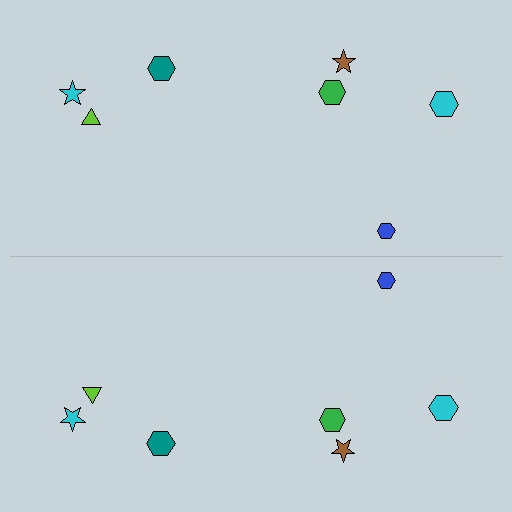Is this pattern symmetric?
Yes, this pattern has bilateral (reflection) symmetry.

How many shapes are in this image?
There are 14 shapes in this image.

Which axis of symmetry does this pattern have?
The pattern has a horizontal axis of symmetry running through the center of the image.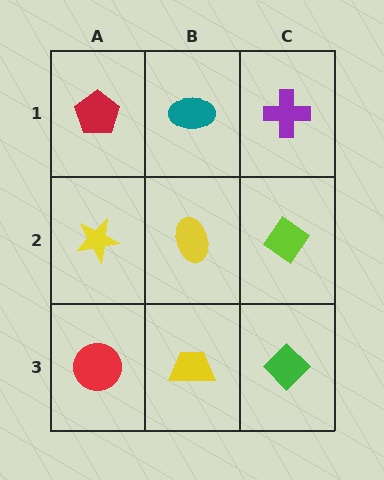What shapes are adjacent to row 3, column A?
A yellow star (row 2, column A), a yellow trapezoid (row 3, column B).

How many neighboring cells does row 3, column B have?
3.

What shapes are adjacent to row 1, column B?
A yellow ellipse (row 2, column B), a red pentagon (row 1, column A), a purple cross (row 1, column C).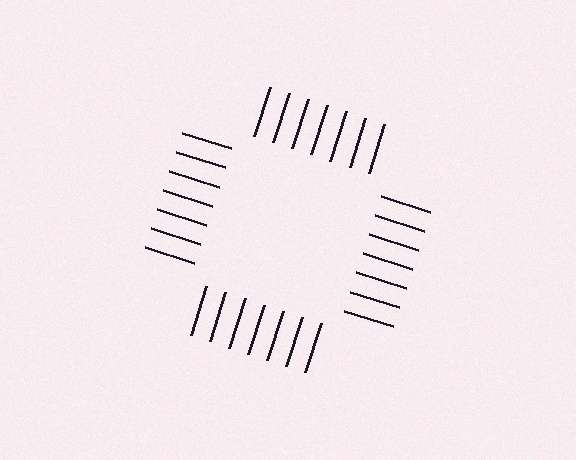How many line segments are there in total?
28 — 7 along each of the 4 edges.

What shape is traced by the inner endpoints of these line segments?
An illusory square — the line segments terminate on its edges but no continuous stroke is drawn.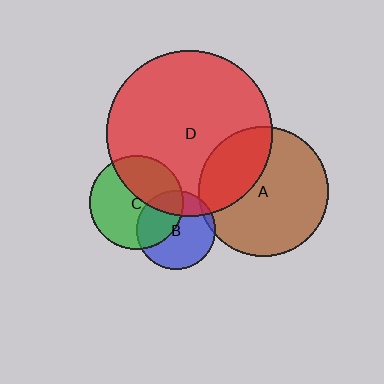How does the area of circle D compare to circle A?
Approximately 1.6 times.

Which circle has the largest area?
Circle D (red).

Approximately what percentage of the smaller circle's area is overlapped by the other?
Approximately 25%.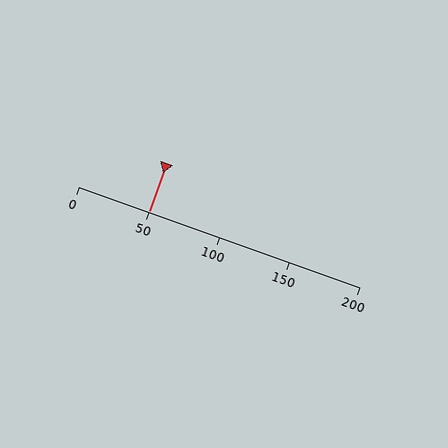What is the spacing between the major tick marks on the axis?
The major ticks are spaced 50 apart.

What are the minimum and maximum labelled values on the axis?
The axis runs from 0 to 200.